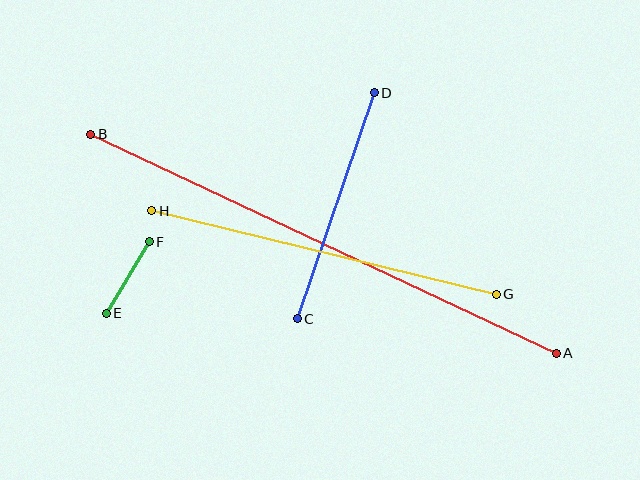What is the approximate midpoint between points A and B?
The midpoint is at approximately (324, 244) pixels.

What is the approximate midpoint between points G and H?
The midpoint is at approximately (324, 253) pixels.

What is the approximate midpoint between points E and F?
The midpoint is at approximately (128, 277) pixels.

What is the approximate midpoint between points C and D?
The midpoint is at approximately (336, 206) pixels.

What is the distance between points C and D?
The distance is approximately 238 pixels.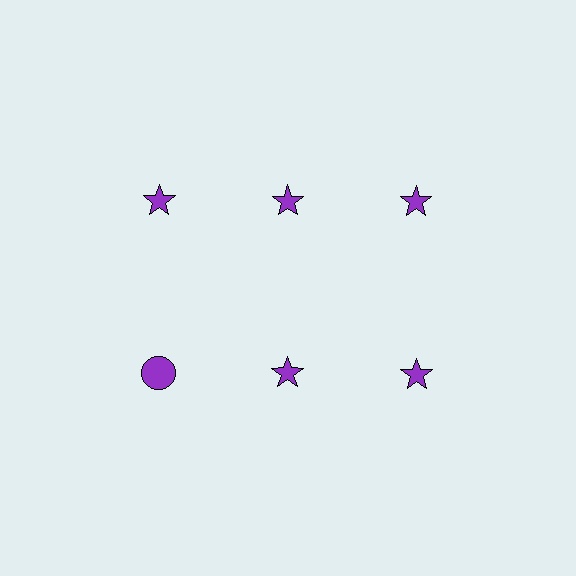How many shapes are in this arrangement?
There are 6 shapes arranged in a grid pattern.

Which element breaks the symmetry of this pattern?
The purple circle in the second row, leftmost column breaks the symmetry. All other shapes are purple stars.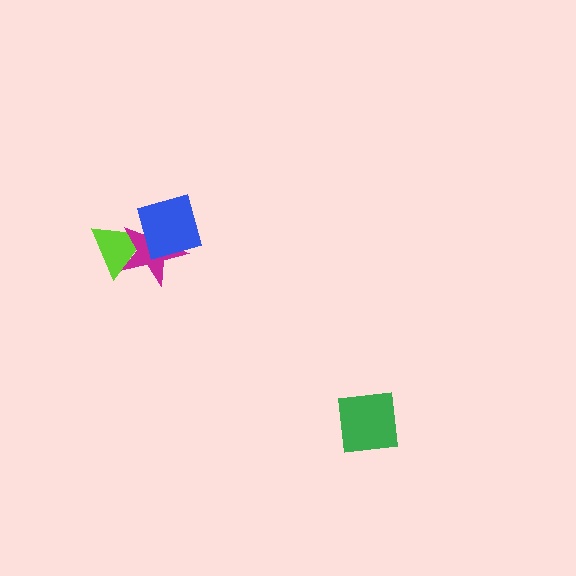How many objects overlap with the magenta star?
2 objects overlap with the magenta star.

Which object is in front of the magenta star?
The blue diamond is in front of the magenta star.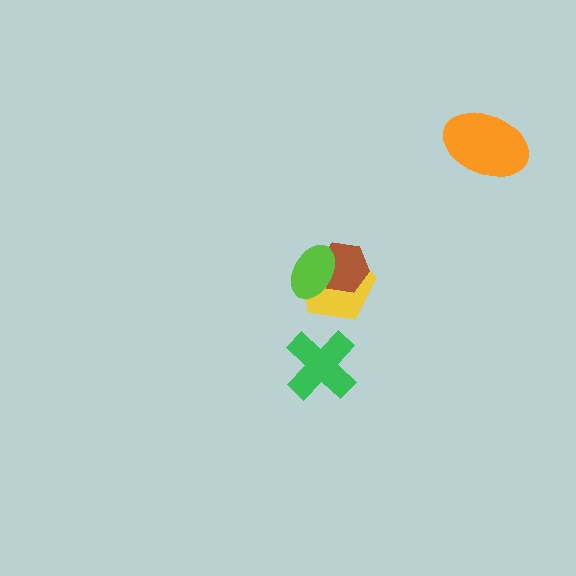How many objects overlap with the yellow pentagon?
2 objects overlap with the yellow pentagon.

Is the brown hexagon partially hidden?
Yes, it is partially covered by another shape.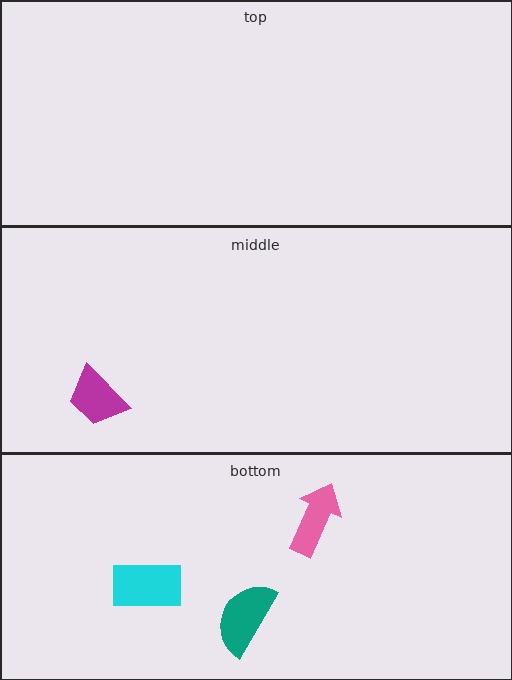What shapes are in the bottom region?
The pink arrow, the cyan rectangle, the teal semicircle.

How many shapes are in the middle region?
1.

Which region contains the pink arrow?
The bottom region.